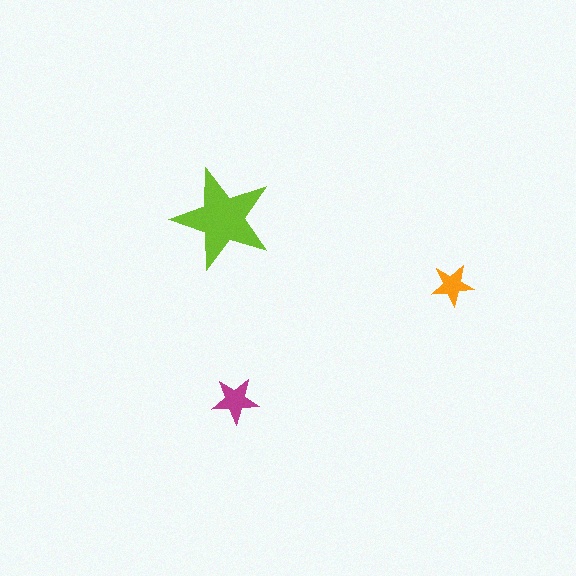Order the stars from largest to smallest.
the lime one, the magenta one, the orange one.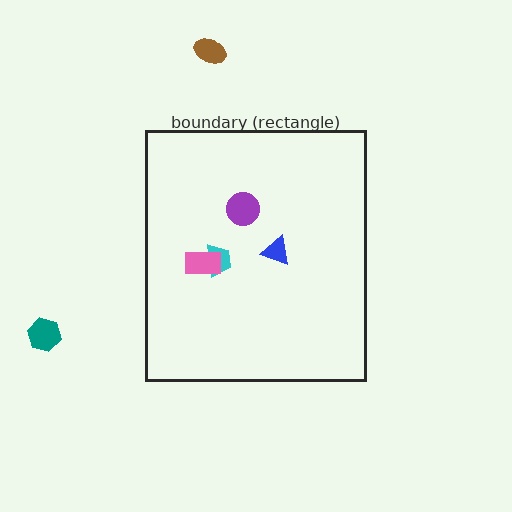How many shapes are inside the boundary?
4 inside, 2 outside.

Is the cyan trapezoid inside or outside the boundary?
Inside.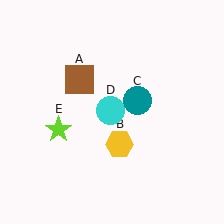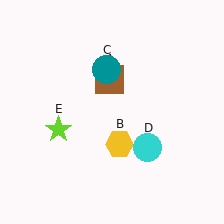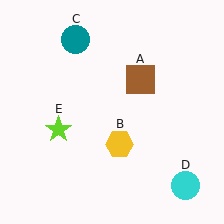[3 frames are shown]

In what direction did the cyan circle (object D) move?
The cyan circle (object D) moved down and to the right.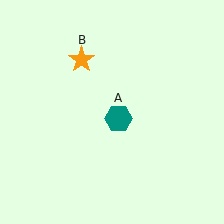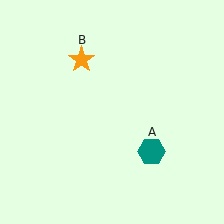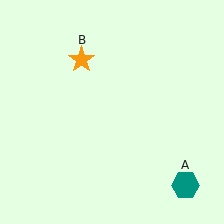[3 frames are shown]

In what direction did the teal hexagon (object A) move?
The teal hexagon (object A) moved down and to the right.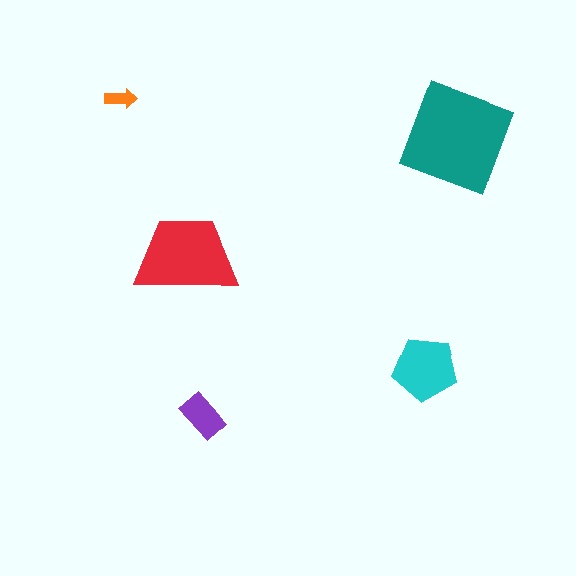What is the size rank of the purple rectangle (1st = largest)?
4th.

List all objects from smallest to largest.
The orange arrow, the purple rectangle, the cyan pentagon, the red trapezoid, the teal square.